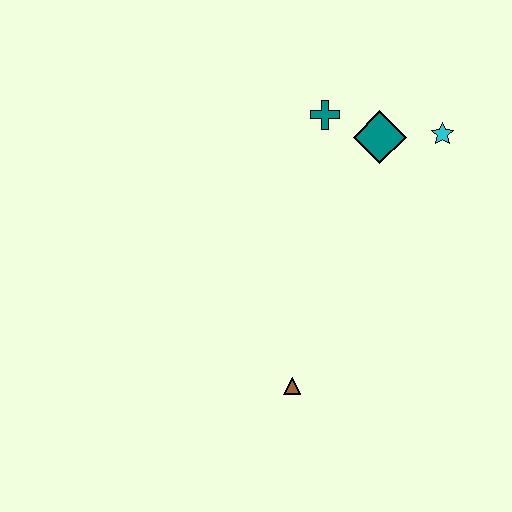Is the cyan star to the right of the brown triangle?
Yes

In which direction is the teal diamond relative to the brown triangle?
The teal diamond is above the brown triangle.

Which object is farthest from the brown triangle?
The cyan star is farthest from the brown triangle.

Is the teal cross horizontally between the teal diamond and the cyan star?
No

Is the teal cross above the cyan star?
Yes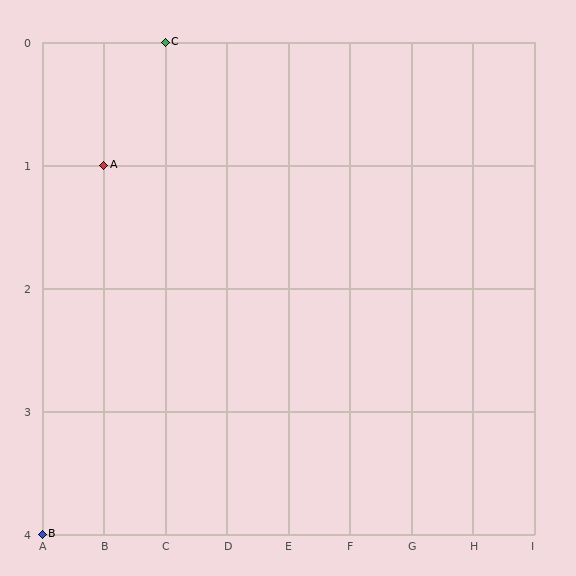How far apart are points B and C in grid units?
Points B and C are 2 columns and 4 rows apart (about 4.5 grid units diagonally).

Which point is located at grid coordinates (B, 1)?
Point A is at (B, 1).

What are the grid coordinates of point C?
Point C is at grid coordinates (C, 0).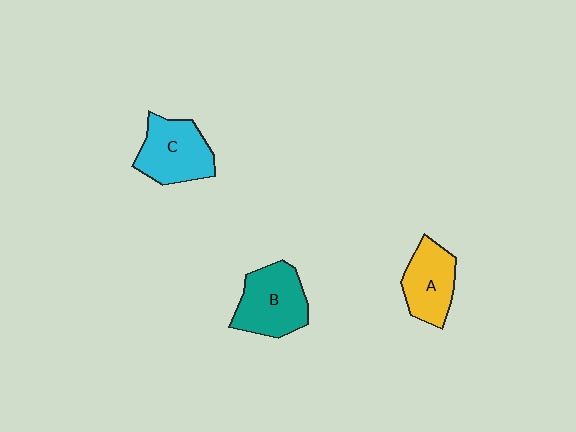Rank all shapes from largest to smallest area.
From largest to smallest: B (teal), C (cyan), A (yellow).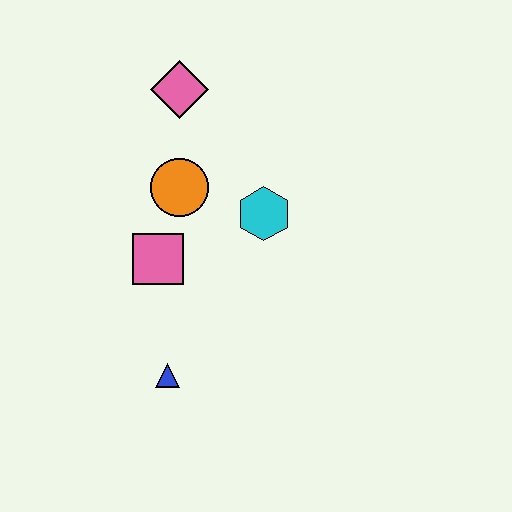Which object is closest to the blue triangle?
The pink square is closest to the blue triangle.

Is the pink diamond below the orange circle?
No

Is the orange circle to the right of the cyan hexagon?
No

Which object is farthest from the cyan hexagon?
The blue triangle is farthest from the cyan hexagon.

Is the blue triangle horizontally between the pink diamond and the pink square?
Yes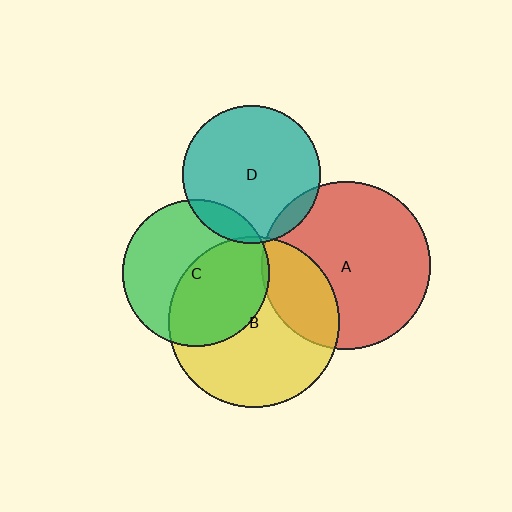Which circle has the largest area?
Circle B (yellow).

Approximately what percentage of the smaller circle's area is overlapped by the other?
Approximately 5%.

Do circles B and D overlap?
Yes.